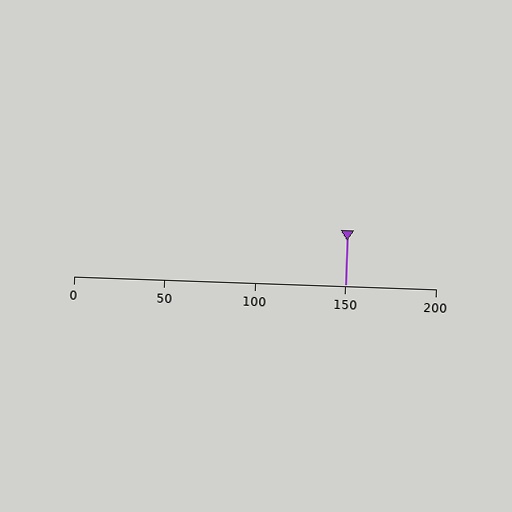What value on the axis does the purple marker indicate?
The marker indicates approximately 150.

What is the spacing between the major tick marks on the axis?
The major ticks are spaced 50 apart.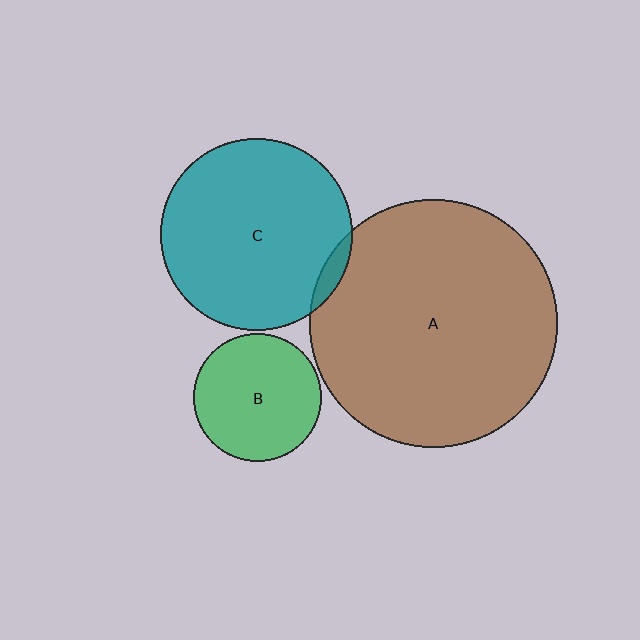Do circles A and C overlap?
Yes.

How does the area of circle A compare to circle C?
Approximately 1.7 times.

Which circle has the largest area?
Circle A (brown).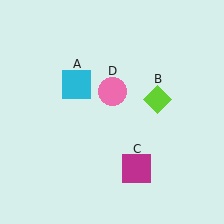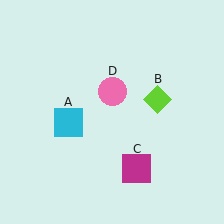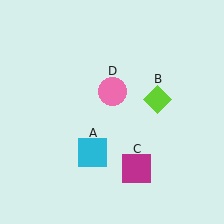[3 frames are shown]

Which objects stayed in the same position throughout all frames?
Lime diamond (object B) and magenta square (object C) and pink circle (object D) remained stationary.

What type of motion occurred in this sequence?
The cyan square (object A) rotated counterclockwise around the center of the scene.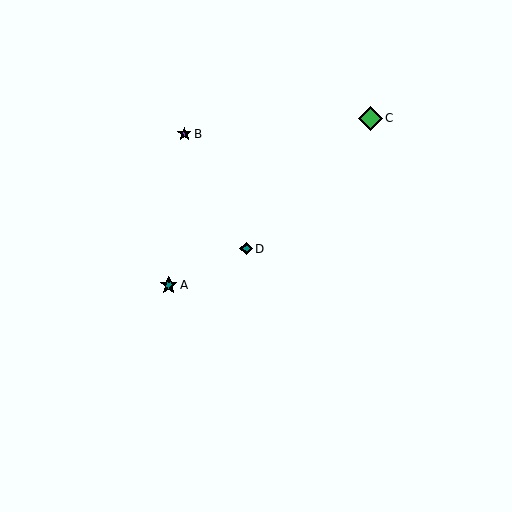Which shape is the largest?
The green diamond (labeled C) is the largest.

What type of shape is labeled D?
Shape D is a teal diamond.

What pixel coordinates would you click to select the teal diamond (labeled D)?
Click at (246, 249) to select the teal diamond D.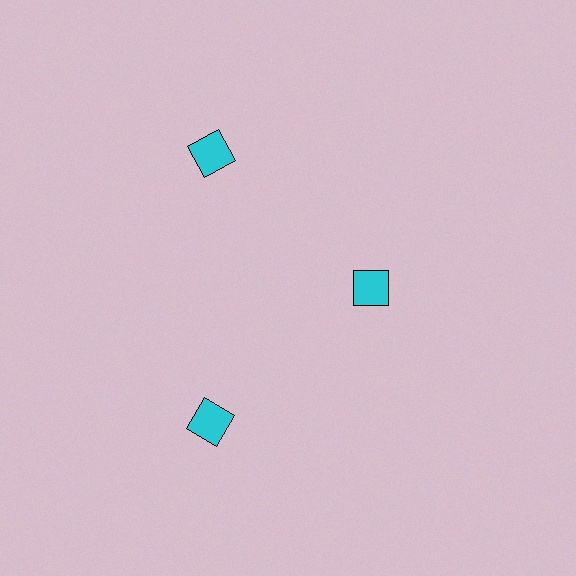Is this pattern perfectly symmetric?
No. The 3 cyan diamonds are arranged in a ring, but one element near the 3 o'clock position is pulled inward toward the center, breaking the 3-fold rotational symmetry.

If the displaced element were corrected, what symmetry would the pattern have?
It would have 3-fold rotational symmetry — the pattern would map onto itself every 120 degrees.